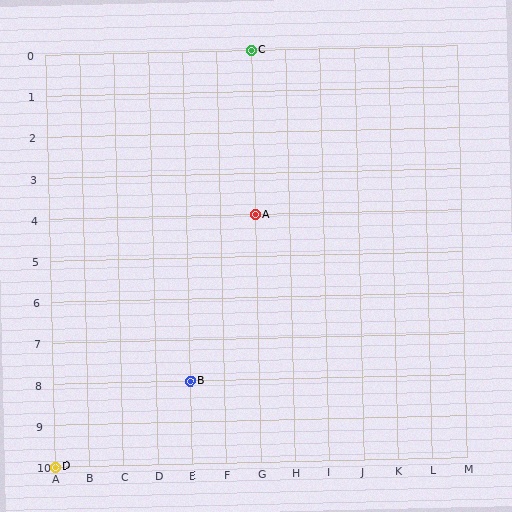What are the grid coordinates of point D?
Point D is at grid coordinates (A, 10).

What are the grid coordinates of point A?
Point A is at grid coordinates (G, 4).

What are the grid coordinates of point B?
Point B is at grid coordinates (E, 8).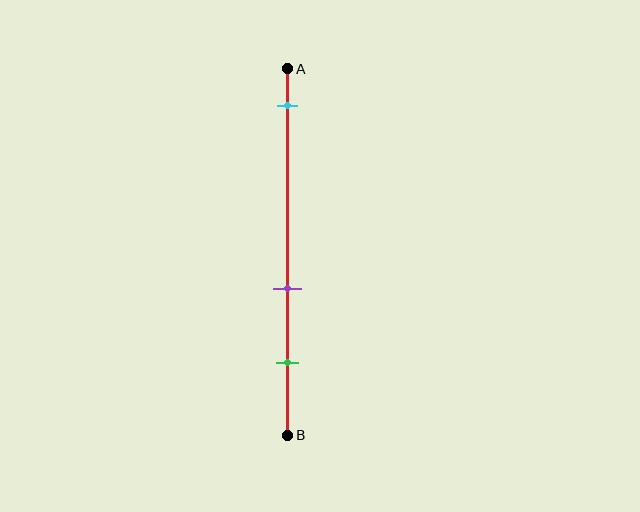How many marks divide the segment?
There are 3 marks dividing the segment.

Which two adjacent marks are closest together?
The purple and green marks are the closest adjacent pair.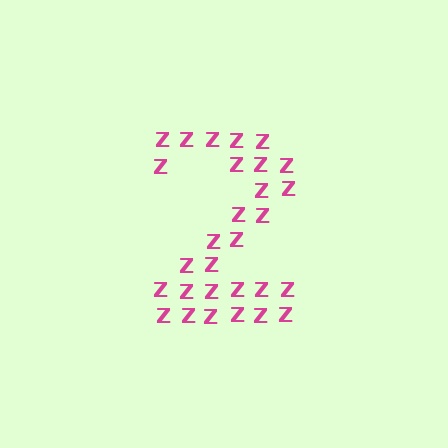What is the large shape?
The large shape is the digit 2.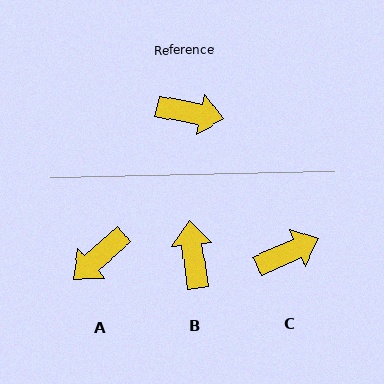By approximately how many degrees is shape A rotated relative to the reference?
Approximately 127 degrees clockwise.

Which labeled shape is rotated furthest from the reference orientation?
A, about 127 degrees away.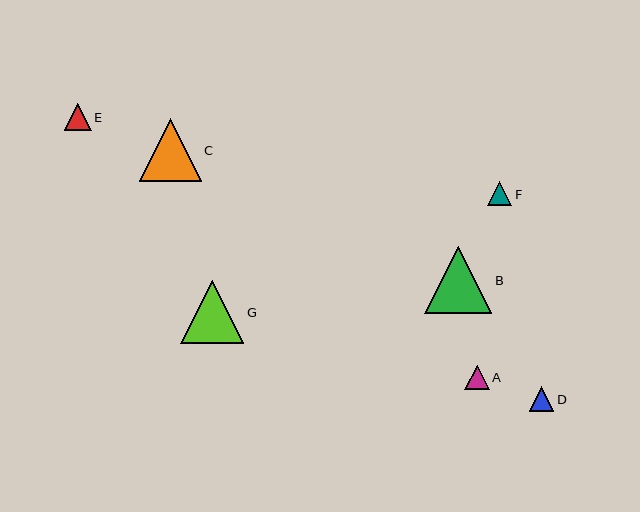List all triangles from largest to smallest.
From largest to smallest: B, G, C, E, A, D, F.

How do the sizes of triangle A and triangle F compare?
Triangle A and triangle F are approximately the same size.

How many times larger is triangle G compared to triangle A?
Triangle G is approximately 2.5 times the size of triangle A.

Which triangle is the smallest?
Triangle F is the smallest with a size of approximately 24 pixels.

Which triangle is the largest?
Triangle B is the largest with a size of approximately 67 pixels.